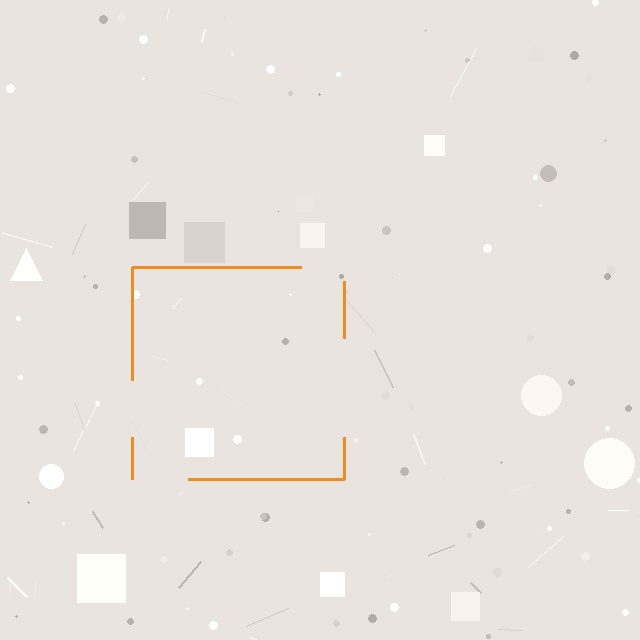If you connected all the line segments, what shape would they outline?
They would outline a square.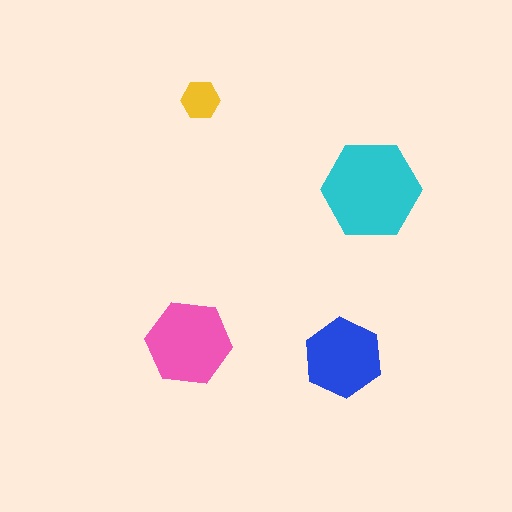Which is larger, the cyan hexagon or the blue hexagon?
The cyan one.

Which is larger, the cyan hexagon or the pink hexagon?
The cyan one.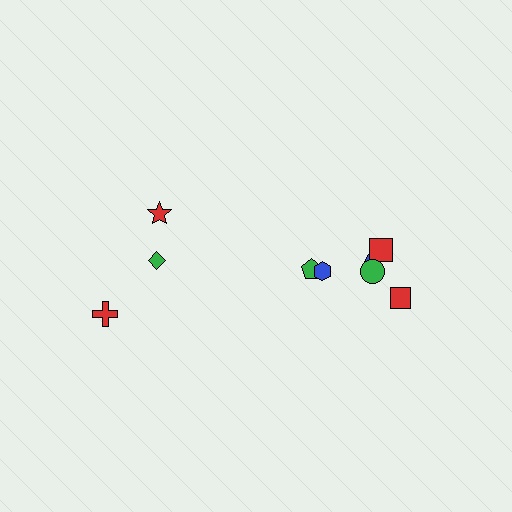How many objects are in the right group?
There are 6 objects.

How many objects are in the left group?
There are 3 objects.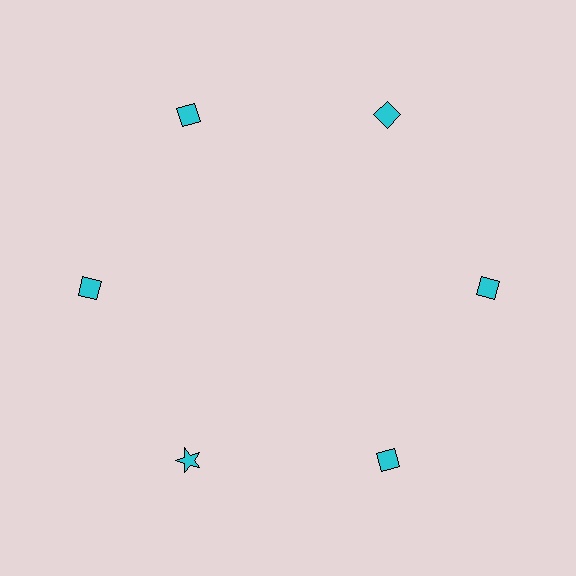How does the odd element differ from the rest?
It has a different shape: star instead of diamond.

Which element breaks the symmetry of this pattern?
The cyan star at roughly the 7 o'clock position breaks the symmetry. All other shapes are cyan diamonds.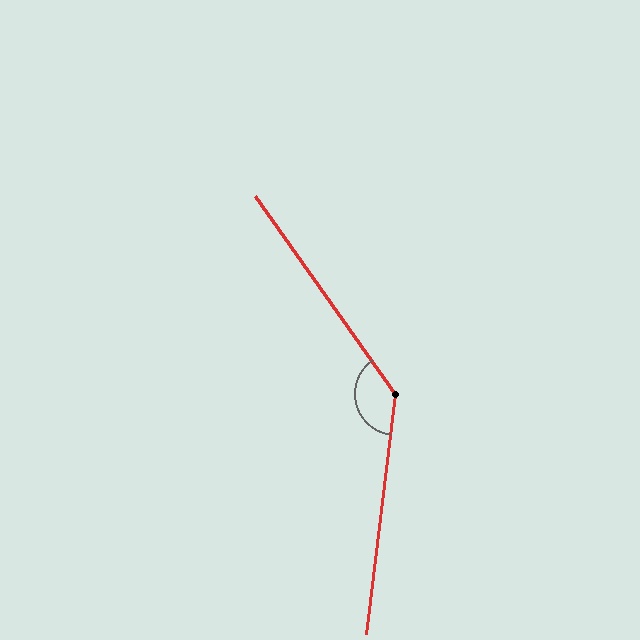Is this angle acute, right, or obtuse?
It is obtuse.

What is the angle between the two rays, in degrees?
Approximately 138 degrees.